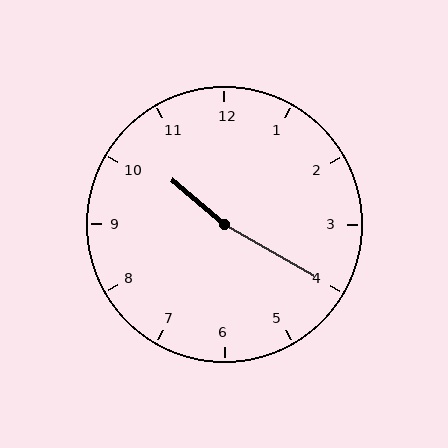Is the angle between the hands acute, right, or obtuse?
It is obtuse.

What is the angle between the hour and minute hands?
Approximately 170 degrees.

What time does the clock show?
10:20.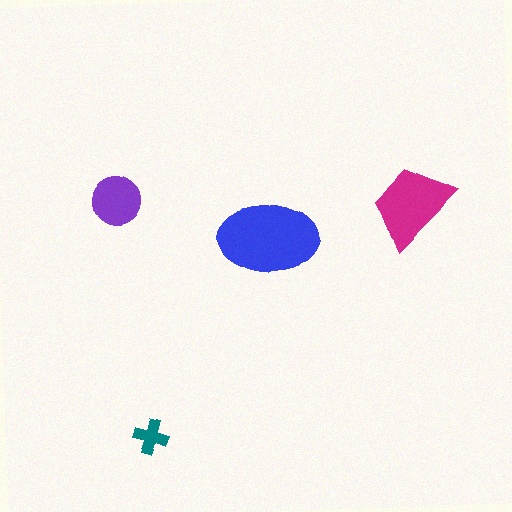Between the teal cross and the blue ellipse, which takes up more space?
The blue ellipse.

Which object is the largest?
The blue ellipse.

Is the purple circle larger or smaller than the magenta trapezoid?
Smaller.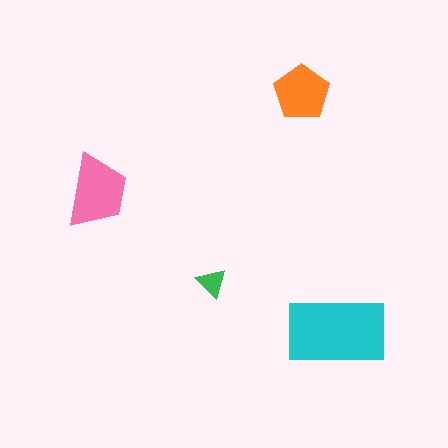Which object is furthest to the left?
The pink trapezoid is leftmost.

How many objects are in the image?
There are 4 objects in the image.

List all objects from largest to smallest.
The cyan rectangle, the pink trapezoid, the orange pentagon, the green triangle.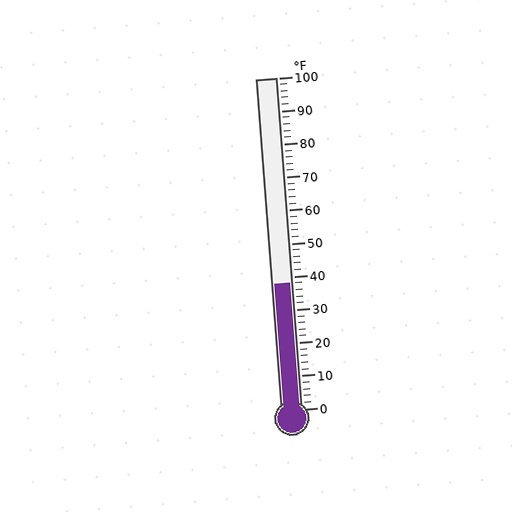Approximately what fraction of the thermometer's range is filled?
The thermometer is filled to approximately 40% of its range.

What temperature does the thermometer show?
The thermometer shows approximately 38°F.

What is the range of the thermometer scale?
The thermometer scale ranges from 0°F to 100°F.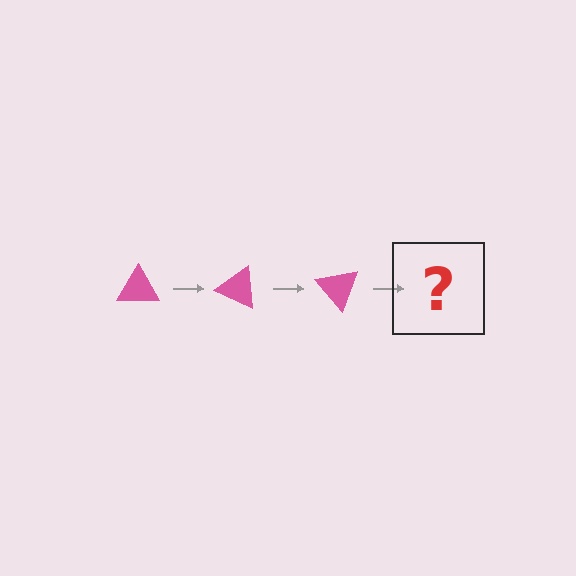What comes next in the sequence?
The next element should be a pink triangle rotated 75 degrees.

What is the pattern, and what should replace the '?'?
The pattern is that the triangle rotates 25 degrees each step. The '?' should be a pink triangle rotated 75 degrees.